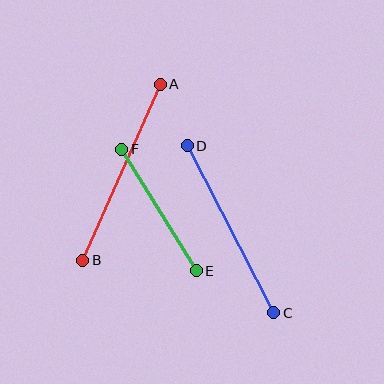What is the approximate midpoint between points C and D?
The midpoint is at approximately (230, 229) pixels.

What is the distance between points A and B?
The distance is approximately 192 pixels.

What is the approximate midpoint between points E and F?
The midpoint is at approximately (159, 210) pixels.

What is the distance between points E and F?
The distance is approximately 142 pixels.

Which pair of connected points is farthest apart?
Points A and B are farthest apart.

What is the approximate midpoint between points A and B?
The midpoint is at approximately (122, 172) pixels.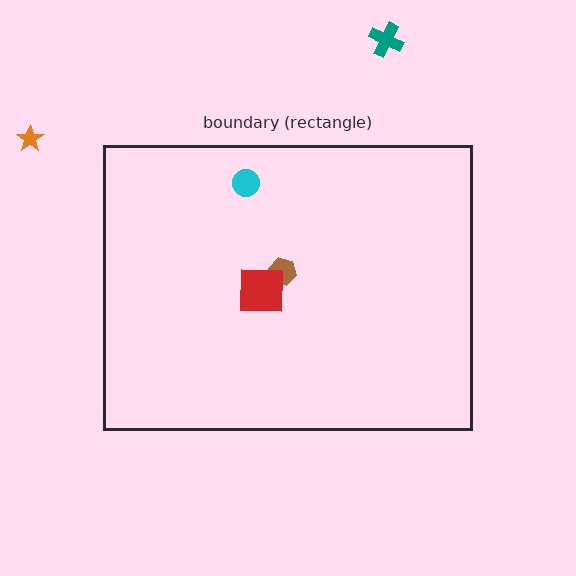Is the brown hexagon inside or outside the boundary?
Inside.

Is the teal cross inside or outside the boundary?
Outside.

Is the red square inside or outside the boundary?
Inside.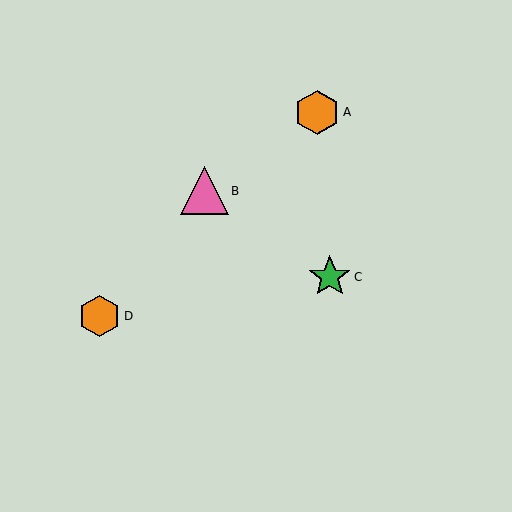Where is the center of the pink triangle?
The center of the pink triangle is at (204, 191).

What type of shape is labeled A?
Shape A is an orange hexagon.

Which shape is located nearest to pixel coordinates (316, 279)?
The green star (labeled C) at (330, 277) is nearest to that location.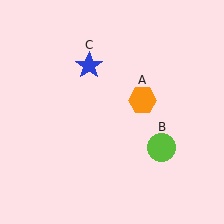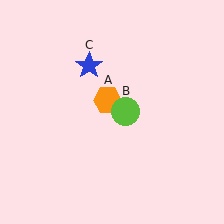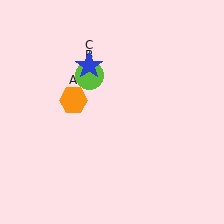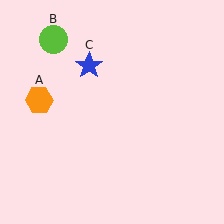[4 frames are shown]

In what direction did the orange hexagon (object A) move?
The orange hexagon (object A) moved left.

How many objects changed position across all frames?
2 objects changed position: orange hexagon (object A), lime circle (object B).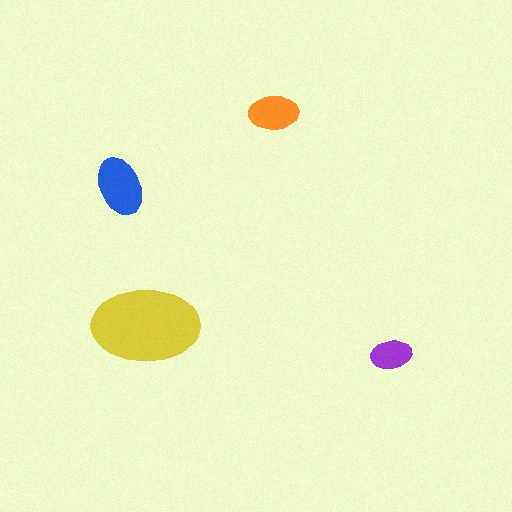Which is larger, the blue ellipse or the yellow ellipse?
The yellow one.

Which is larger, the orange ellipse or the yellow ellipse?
The yellow one.